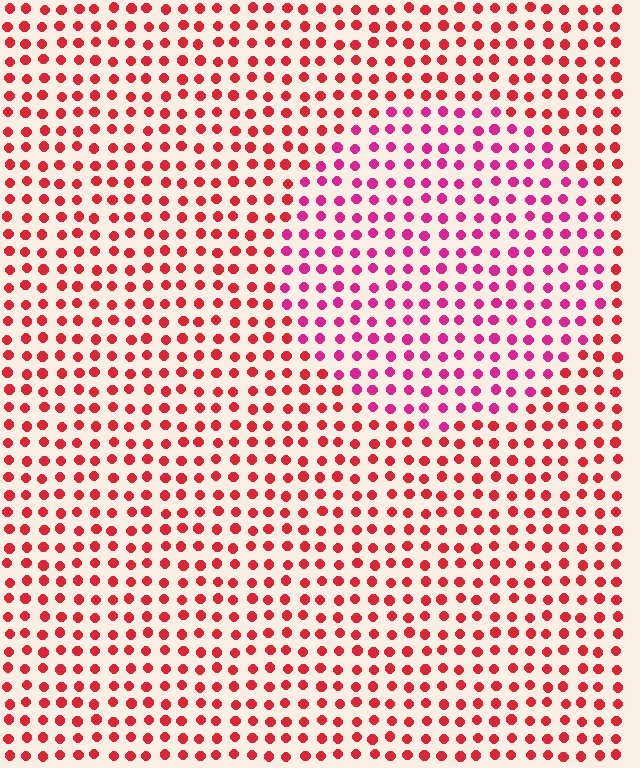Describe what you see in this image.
The image is filled with small red elements in a uniform arrangement. A circle-shaped region is visible where the elements are tinted to a slightly different hue, forming a subtle color boundary.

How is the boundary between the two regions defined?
The boundary is defined purely by a slight shift in hue (about 32 degrees). Spacing, size, and orientation are identical on both sides.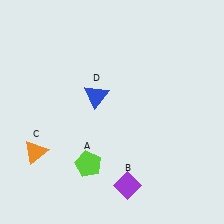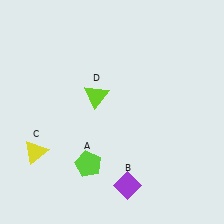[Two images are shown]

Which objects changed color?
C changed from orange to yellow. D changed from blue to lime.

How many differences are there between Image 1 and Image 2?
There are 2 differences between the two images.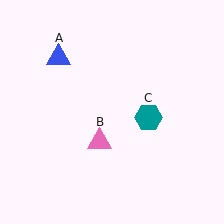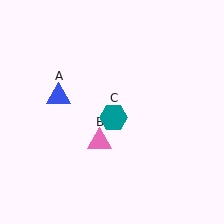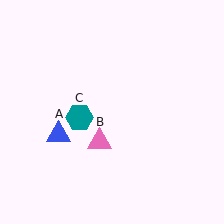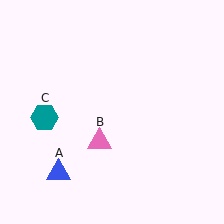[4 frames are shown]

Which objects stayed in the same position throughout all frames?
Pink triangle (object B) remained stationary.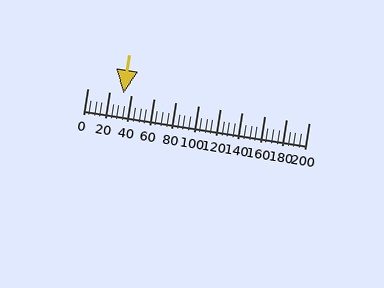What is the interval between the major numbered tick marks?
The major tick marks are spaced 20 units apart.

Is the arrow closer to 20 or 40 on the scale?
The arrow is closer to 40.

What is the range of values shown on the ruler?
The ruler shows values from 0 to 200.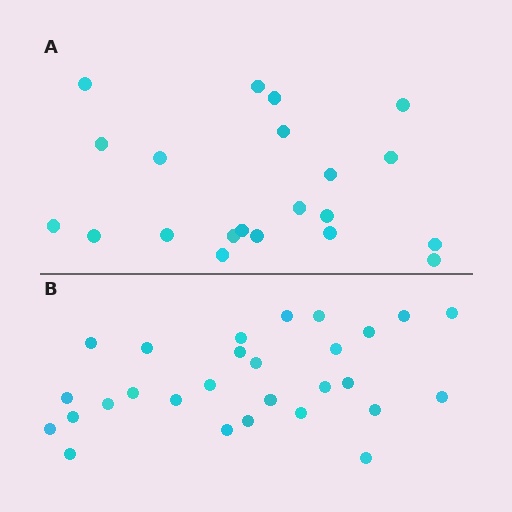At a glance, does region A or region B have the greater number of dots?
Region B (the bottom region) has more dots.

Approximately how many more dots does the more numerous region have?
Region B has roughly 8 or so more dots than region A.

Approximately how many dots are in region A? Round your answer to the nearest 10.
About 20 dots. (The exact count is 21, which rounds to 20.)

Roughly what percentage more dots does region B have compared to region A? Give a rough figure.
About 35% more.